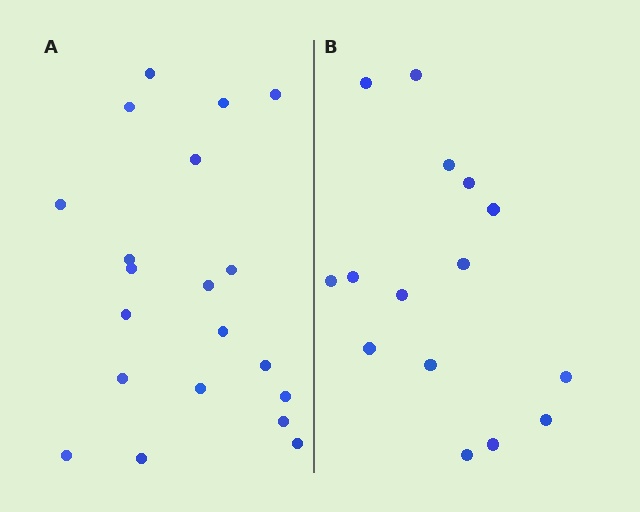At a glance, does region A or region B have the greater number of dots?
Region A (the left region) has more dots.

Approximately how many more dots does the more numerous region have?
Region A has about 5 more dots than region B.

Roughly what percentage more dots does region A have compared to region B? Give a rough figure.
About 35% more.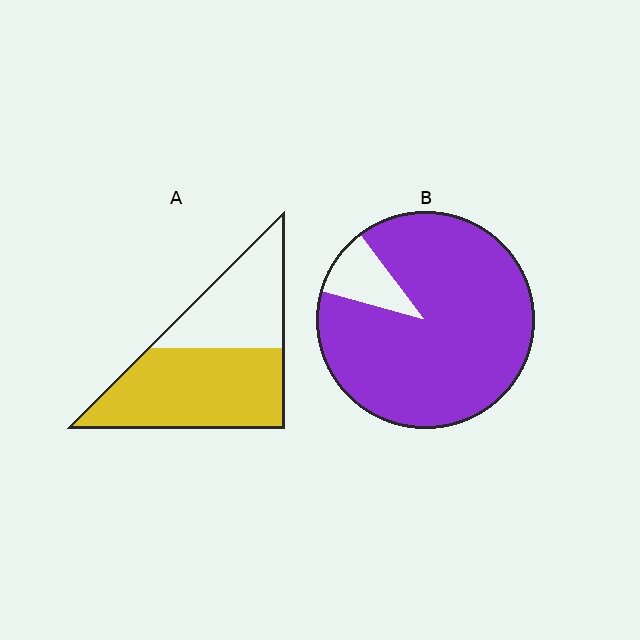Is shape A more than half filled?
Yes.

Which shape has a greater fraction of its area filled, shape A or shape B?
Shape B.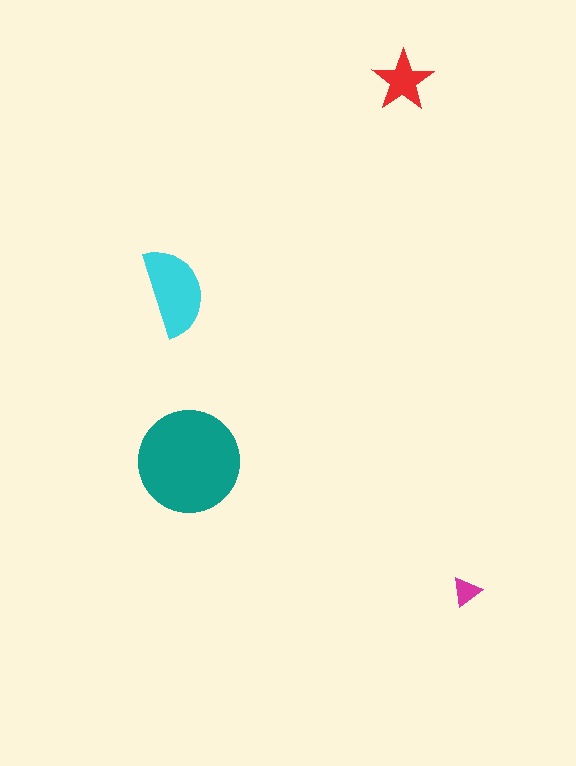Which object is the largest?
The teal circle.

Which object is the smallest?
The magenta triangle.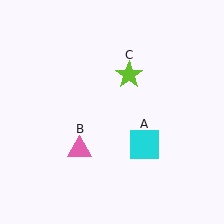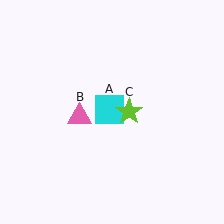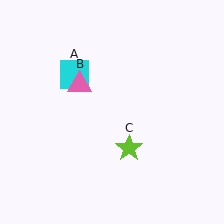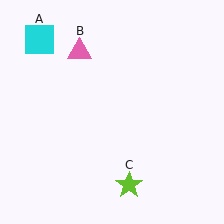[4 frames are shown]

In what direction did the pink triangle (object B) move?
The pink triangle (object B) moved up.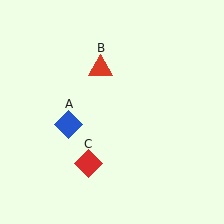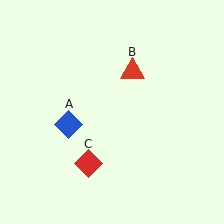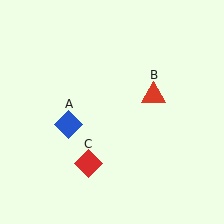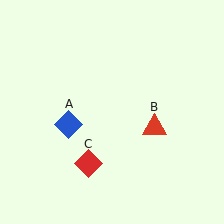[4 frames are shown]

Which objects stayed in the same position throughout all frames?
Blue diamond (object A) and red diamond (object C) remained stationary.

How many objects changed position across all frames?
1 object changed position: red triangle (object B).